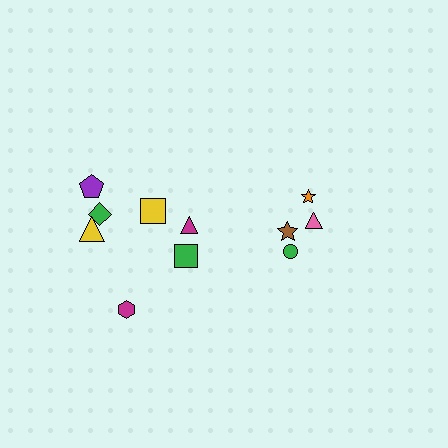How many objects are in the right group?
There are 4 objects.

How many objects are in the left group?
There are 7 objects.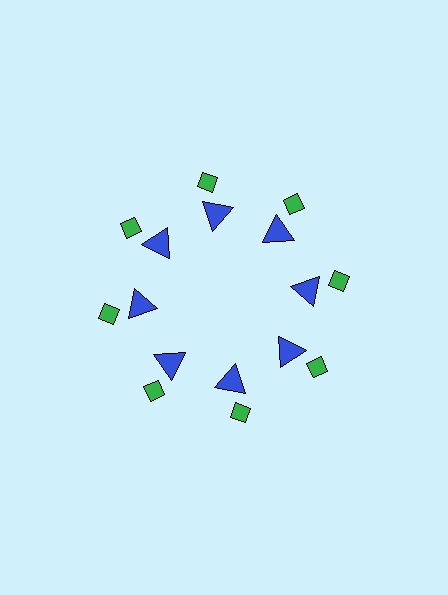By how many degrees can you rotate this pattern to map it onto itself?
The pattern maps onto itself every 45 degrees of rotation.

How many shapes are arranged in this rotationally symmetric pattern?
There are 16 shapes, arranged in 8 groups of 2.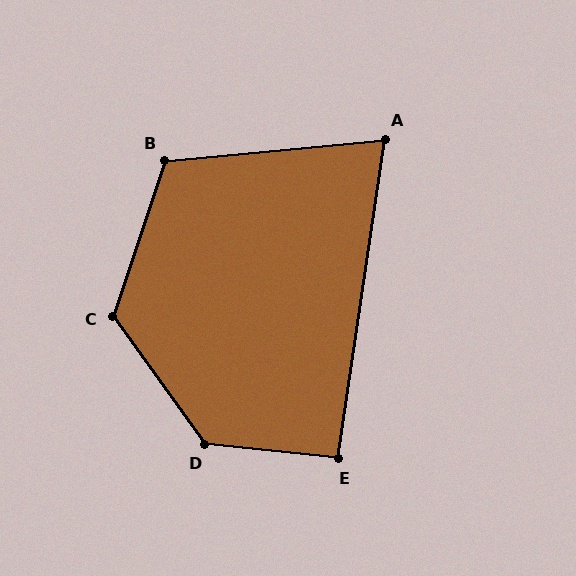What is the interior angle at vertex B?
Approximately 114 degrees (obtuse).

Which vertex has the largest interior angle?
D, at approximately 131 degrees.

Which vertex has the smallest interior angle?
A, at approximately 76 degrees.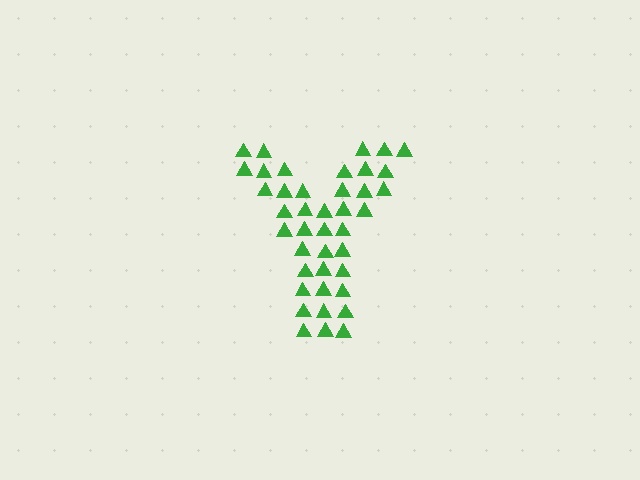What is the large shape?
The large shape is the letter Y.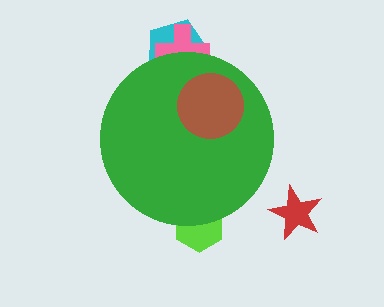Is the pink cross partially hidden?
Yes, the pink cross is partially hidden behind the green circle.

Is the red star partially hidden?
No, the red star is fully visible.